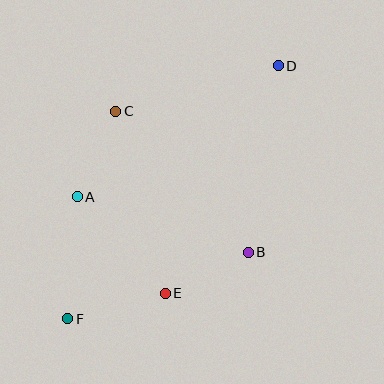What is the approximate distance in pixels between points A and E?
The distance between A and E is approximately 130 pixels.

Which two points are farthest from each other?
Points D and F are farthest from each other.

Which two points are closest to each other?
Points B and E are closest to each other.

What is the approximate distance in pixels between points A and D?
The distance between A and D is approximately 240 pixels.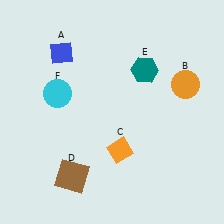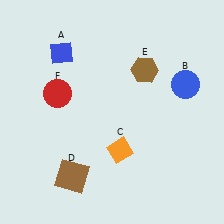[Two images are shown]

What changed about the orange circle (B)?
In Image 1, B is orange. In Image 2, it changed to blue.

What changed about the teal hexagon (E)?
In Image 1, E is teal. In Image 2, it changed to brown.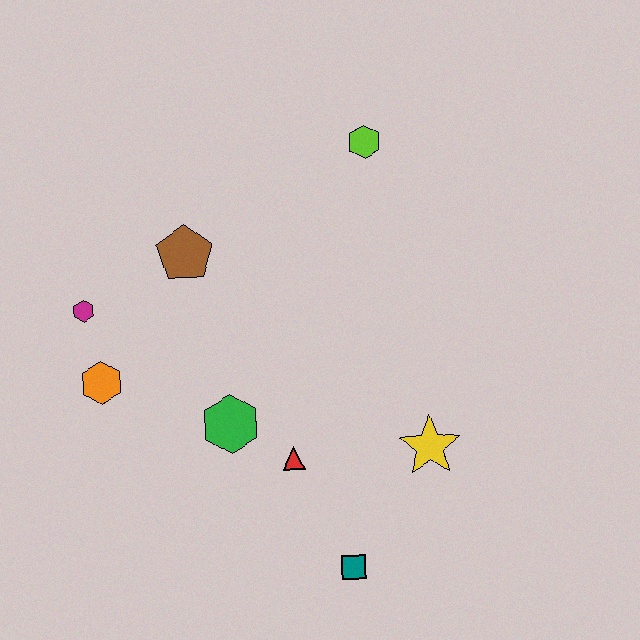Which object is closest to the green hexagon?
The red triangle is closest to the green hexagon.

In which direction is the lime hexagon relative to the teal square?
The lime hexagon is above the teal square.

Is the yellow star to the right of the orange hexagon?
Yes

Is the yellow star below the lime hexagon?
Yes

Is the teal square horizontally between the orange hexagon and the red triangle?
No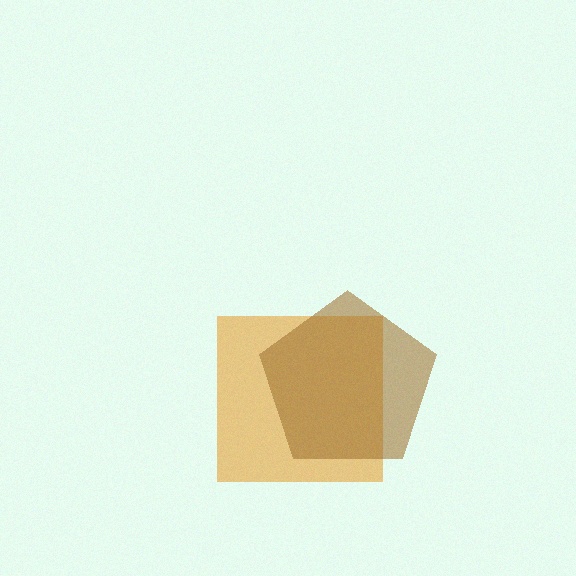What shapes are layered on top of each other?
The layered shapes are: an orange square, a brown pentagon.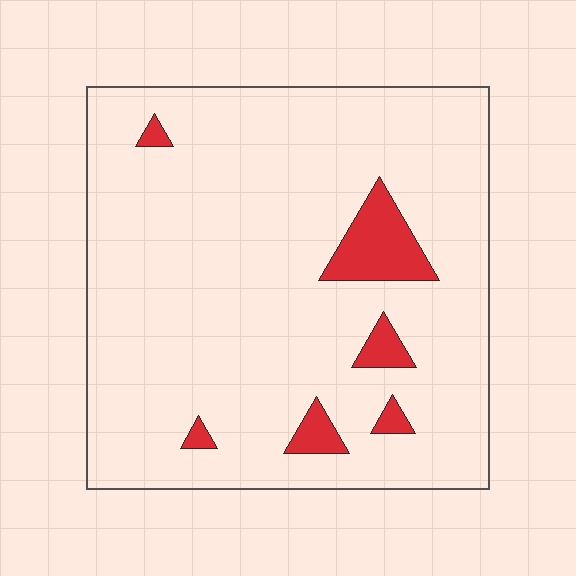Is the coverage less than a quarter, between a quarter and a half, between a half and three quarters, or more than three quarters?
Less than a quarter.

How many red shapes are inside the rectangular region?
6.